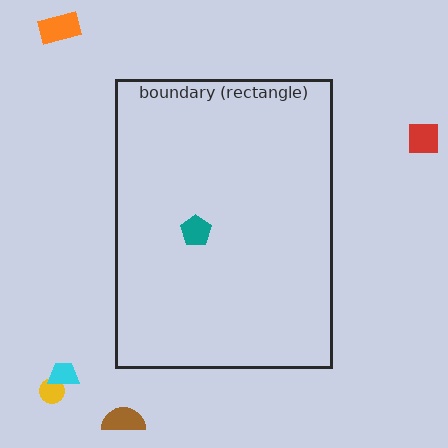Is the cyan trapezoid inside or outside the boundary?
Outside.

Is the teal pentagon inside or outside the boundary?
Inside.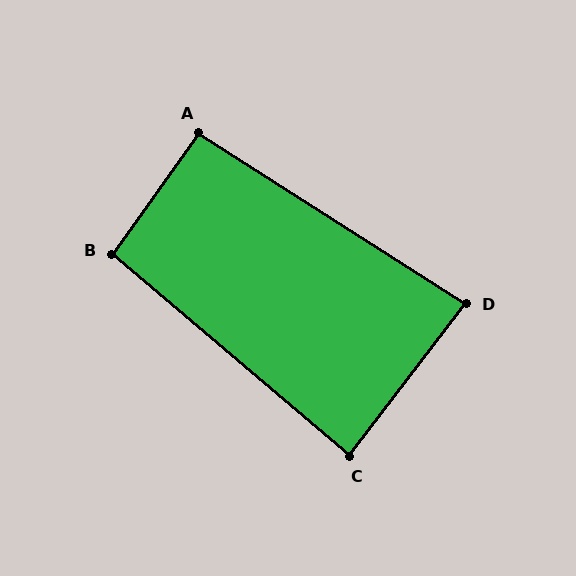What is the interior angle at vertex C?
Approximately 87 degrees (approximately right).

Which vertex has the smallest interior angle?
D, at approximately 85 degrees.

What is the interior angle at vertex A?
Approximately 93 degrees (approximately right).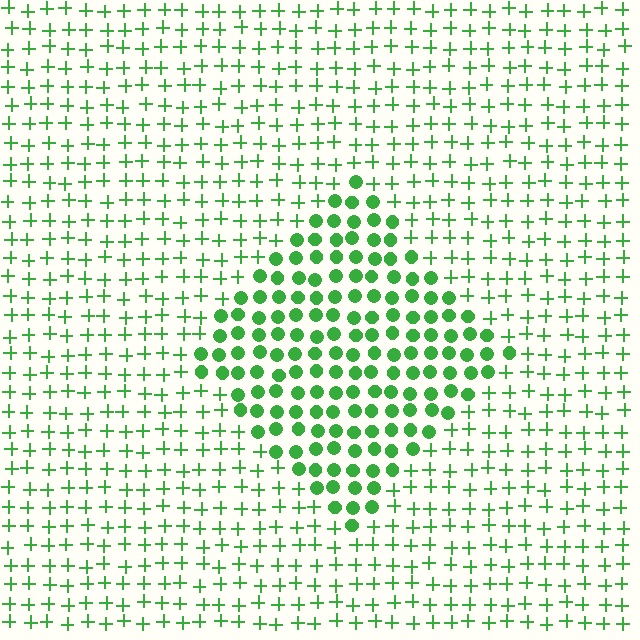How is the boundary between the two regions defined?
The boundary is defined by a change in element shape: circles inside vs. plus signs outside. All elements share the same color and spacing.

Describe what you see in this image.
The image is filled with small green elements arranged in a uniform grid. A diamond-shaped region contains circles, while the surrounding area contains plus signs. The boundary is defined purely by the change in element shape.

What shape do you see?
I see a diamond.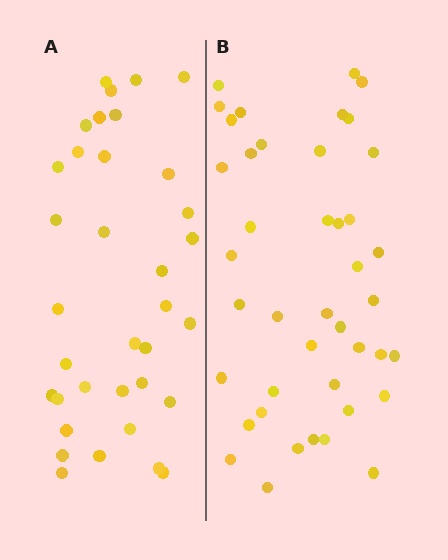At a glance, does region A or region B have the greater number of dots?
Region B (the right region) has more dots.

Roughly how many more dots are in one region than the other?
Region B has roughly 8 or so more dots than region A.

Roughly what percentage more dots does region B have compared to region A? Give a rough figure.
About 20% more.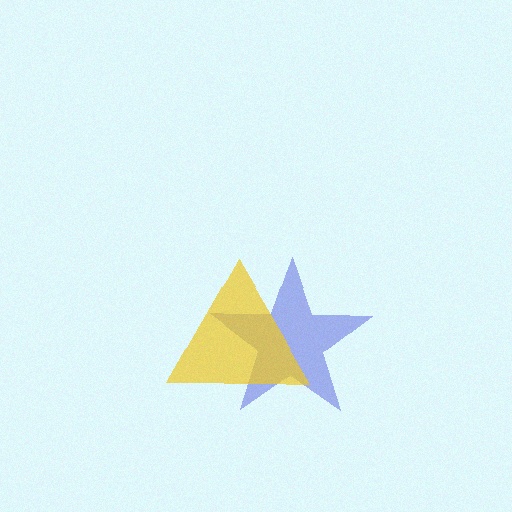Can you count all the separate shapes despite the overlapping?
Yes, there are 2 separate shapes.